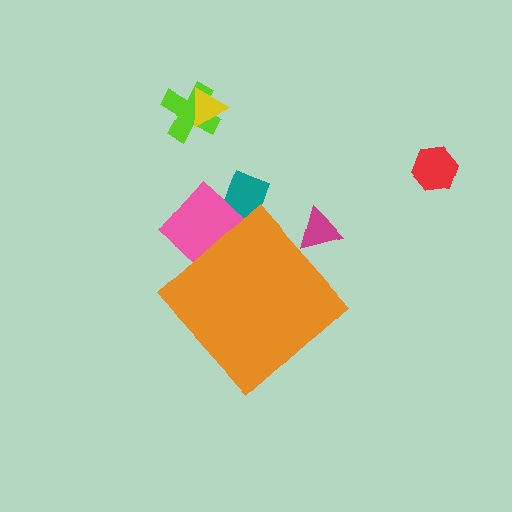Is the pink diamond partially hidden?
Yes, the pink diamond is partially hidden behind the orange diamond.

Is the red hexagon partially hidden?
No, the red hexagon is fully visible.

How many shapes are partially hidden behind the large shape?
3 shapes are partially hidden.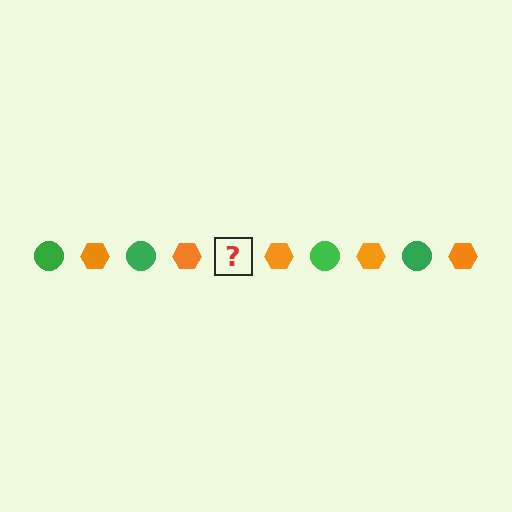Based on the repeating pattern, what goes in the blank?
The blank should be a green circle.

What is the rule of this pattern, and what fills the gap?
The rule is that the pattern alternates between green circle and orange hexagon. The gap should be filled with a green circle.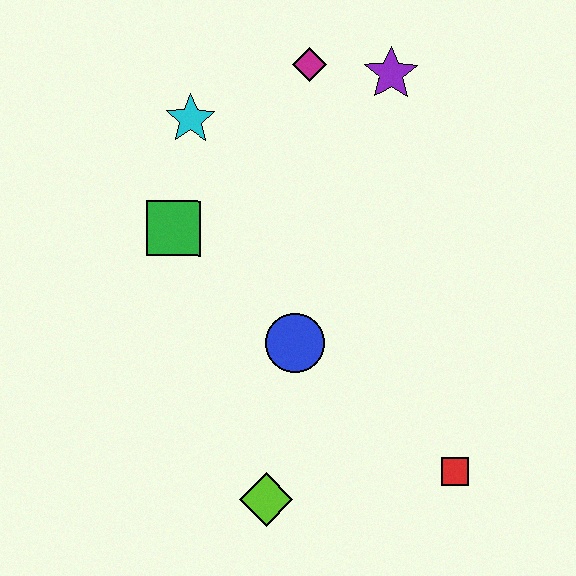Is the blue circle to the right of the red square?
No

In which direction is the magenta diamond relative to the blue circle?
The magenta diamond is above the blue circle.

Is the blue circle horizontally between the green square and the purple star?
Yes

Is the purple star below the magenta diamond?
Yes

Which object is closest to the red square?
The lime diamond is closest to the red square.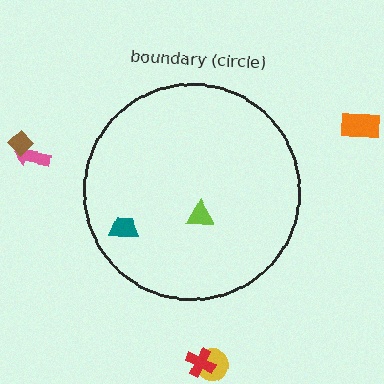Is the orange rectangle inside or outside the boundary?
Outside.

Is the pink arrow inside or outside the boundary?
Outside.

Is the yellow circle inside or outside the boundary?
Outside.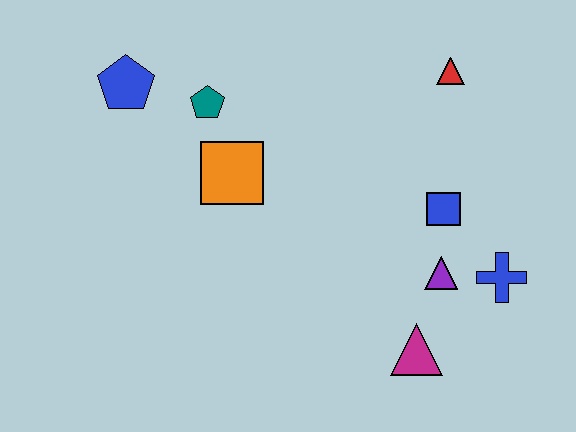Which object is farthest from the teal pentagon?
The blue cross is farthest from the teal pentagon.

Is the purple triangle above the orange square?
No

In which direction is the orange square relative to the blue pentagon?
The orange square is to the right of the blue pentagon.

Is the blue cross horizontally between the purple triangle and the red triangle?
No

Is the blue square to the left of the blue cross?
Yes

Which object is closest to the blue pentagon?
The teal pentagon is closest to the blue pentagon.